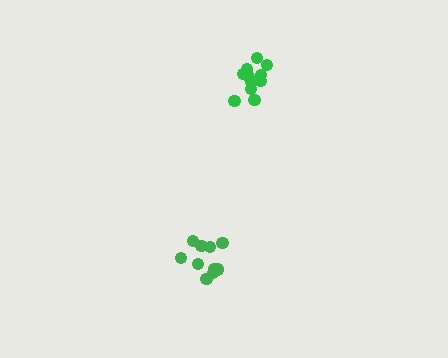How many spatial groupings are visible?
There are 2 spatial groupings.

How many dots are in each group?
Group 1: 11 dots, Group 2: 10 dots (21 total).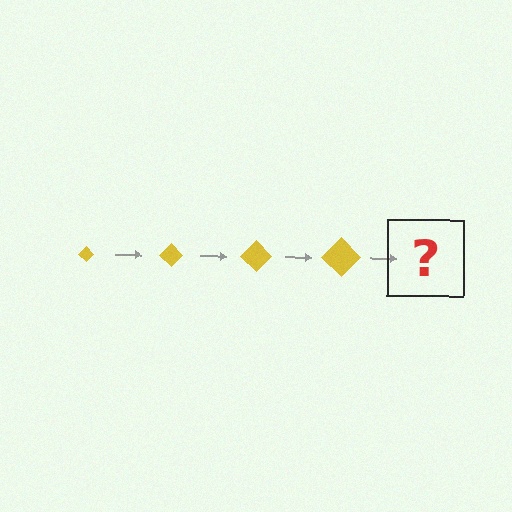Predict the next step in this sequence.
The next step is a yellow diamond, larger than the previous one.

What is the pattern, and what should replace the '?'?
The pattern is that the diamond gets progressively larger each step. The '?' should be a yellow diamond, larger than the previous one.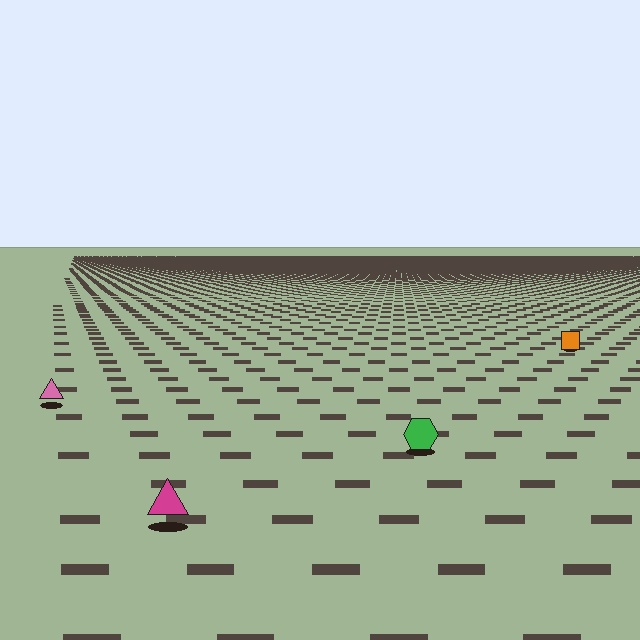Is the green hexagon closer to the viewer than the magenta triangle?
No. The magenta triangle is closer — you can tell from the texture gradient: the ground texture is coarser near it.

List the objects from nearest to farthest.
From nearest to farthest: the magenta triangle, the green hexagon, the pink triangle, the orange square.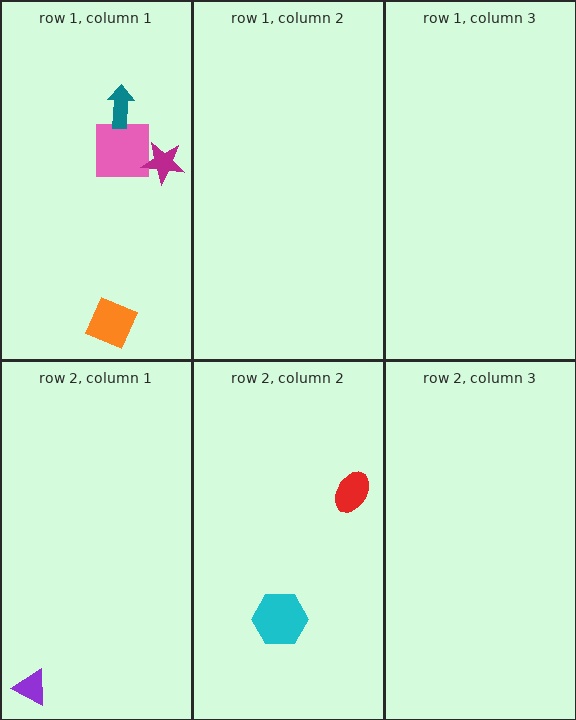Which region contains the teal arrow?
The row 1, column 1 region.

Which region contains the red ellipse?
The row 2, column 2 region.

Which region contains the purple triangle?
The row 2, column 1 region.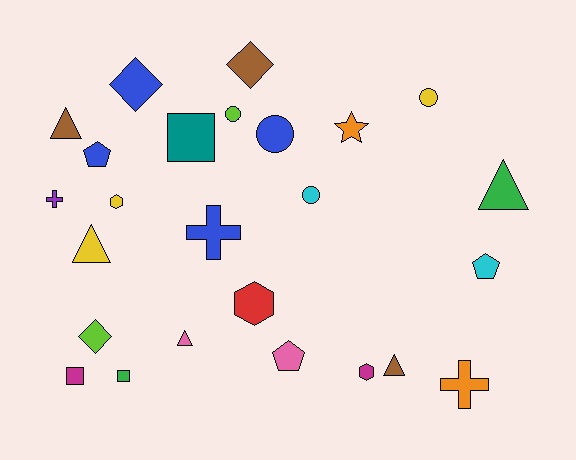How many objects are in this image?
There are 25 objects.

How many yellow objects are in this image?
There are 3 yellow objects.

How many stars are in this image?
There is 1 star.